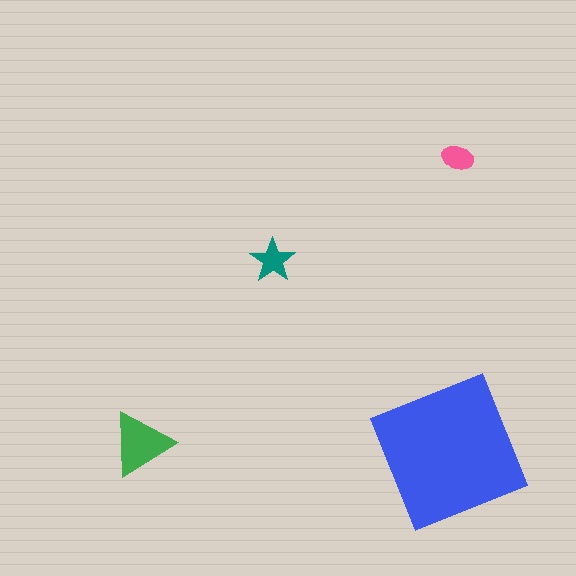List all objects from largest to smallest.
The blue square, the green triangle, the teal star, the pink ellipse.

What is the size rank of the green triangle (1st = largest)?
2nd.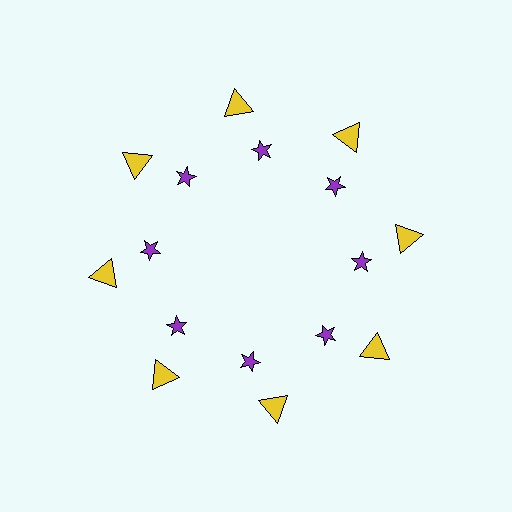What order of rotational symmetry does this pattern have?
This pattern has 8-fold rotational symmetry.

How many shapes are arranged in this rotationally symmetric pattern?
There are 16 shapes, arranged in 8 groups of 2.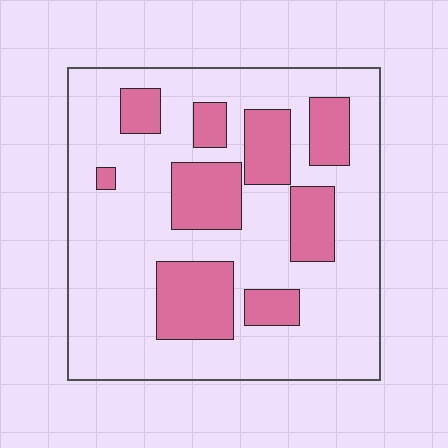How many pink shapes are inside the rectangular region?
9.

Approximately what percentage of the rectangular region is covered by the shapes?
Approximately 25%.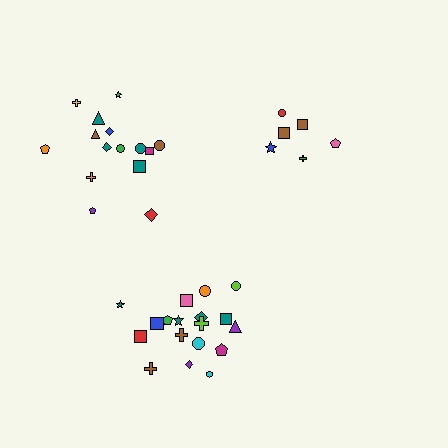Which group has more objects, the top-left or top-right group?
The top-left group.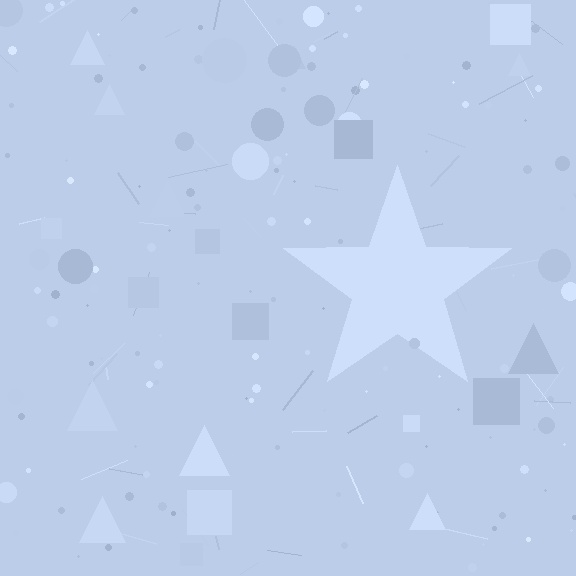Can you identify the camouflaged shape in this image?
The camouflaged shape is a star.